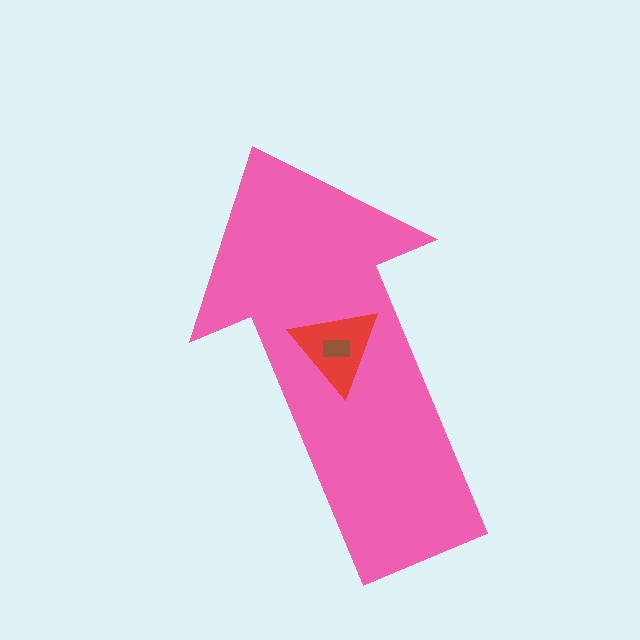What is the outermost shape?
The pink arrow.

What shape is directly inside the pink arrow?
The red triangle.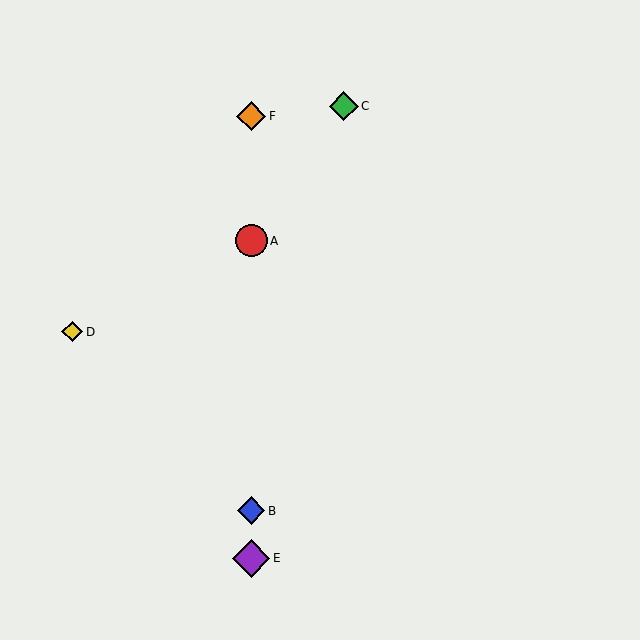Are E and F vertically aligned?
Yes, both are at x≈251.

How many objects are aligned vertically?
4 objects (A, B, E, F) are aligned vertically.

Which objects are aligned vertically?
Objects A, B, E, F are aligned vertically.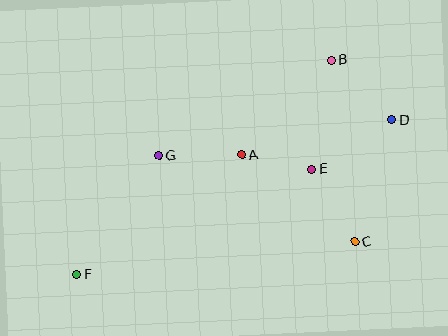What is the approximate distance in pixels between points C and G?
The distance between C and G is approximately 214 pixels.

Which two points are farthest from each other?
Points D and F are farthest from each other.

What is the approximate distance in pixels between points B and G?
The distance between B and G is approximately 197 pixels.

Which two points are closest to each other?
Points A and E are closest to each other.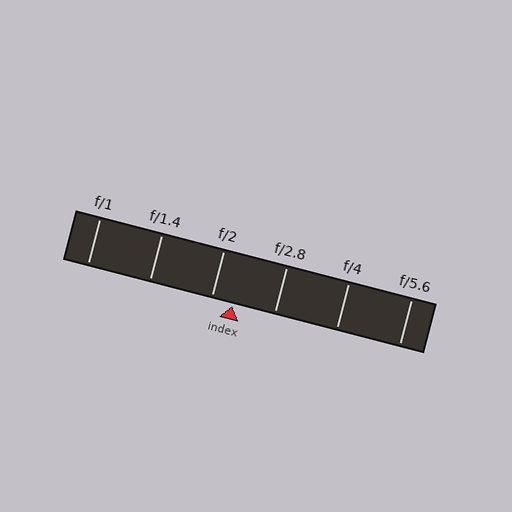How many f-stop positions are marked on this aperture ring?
There are 6 f-stop positions marked.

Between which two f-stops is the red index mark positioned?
The index mark is between f/2 and f/2.8.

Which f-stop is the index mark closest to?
The index mark is closest to f/2.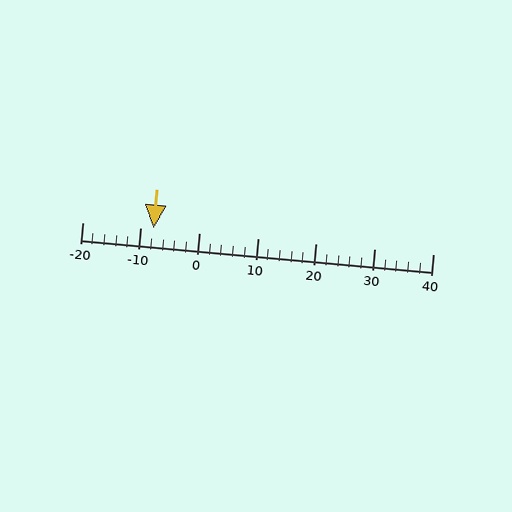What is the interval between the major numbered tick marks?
The major tick marks are spaced 10 units apart.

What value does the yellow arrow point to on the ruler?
The yellow arrow points to approximately -8.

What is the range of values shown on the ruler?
The ruler shows values from -20 to 40.